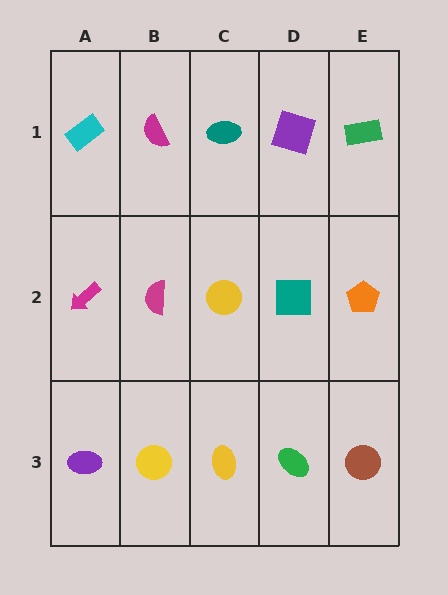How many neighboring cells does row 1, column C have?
3.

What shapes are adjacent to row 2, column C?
A teal ellipse (row 1, column C), a yellow ellipse (row 3, column C), a magenta semicircle (row 2, column B), a teal square (row 2, column D).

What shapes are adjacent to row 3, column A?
A magenta arrow (row 2, column A), a yellow circle (row 3, column B).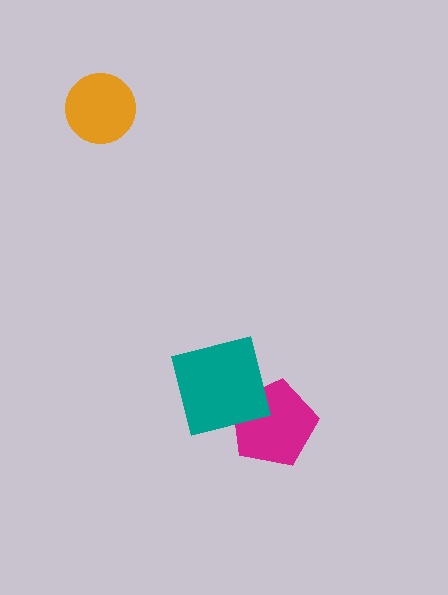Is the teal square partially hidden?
No, no other shape covers it.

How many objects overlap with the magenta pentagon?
1 object overlaps with the magenta pentagon.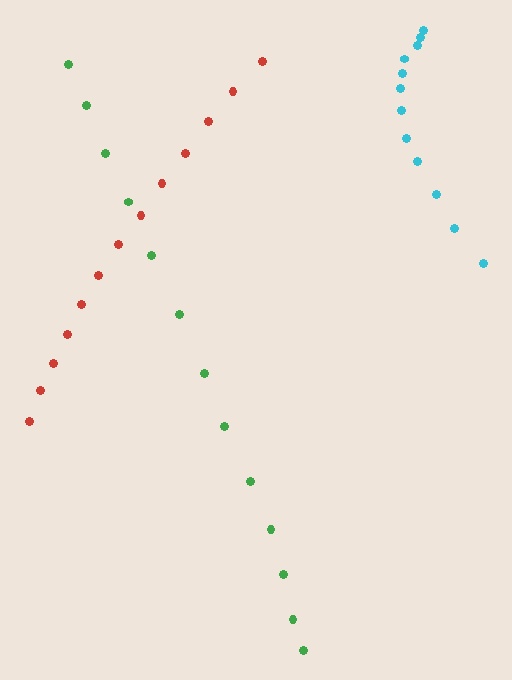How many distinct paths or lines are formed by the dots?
There are 3 distinct paths.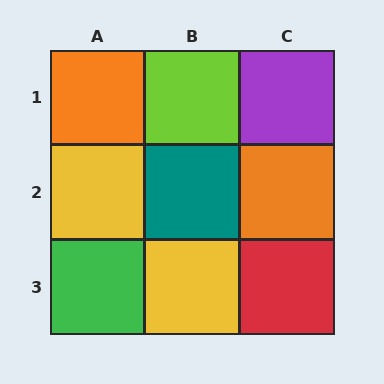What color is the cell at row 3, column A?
Green.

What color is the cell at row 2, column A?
Yellow.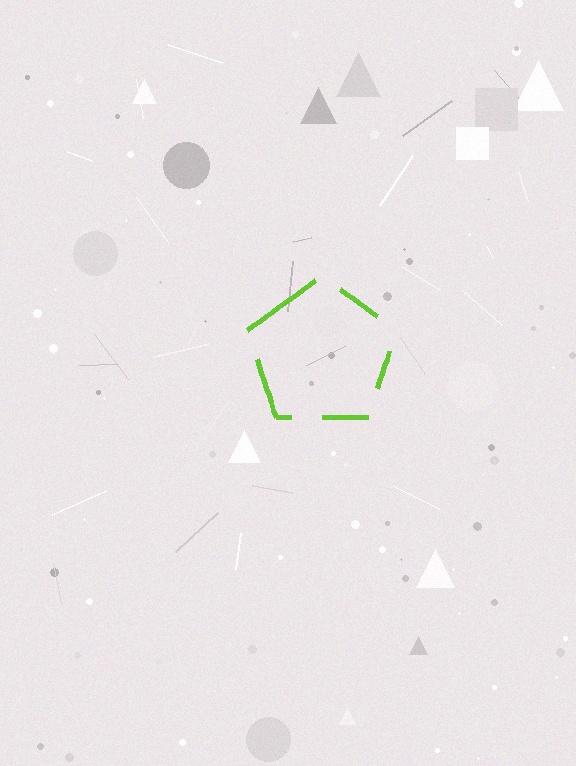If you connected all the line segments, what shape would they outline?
They would outline a pentagon.